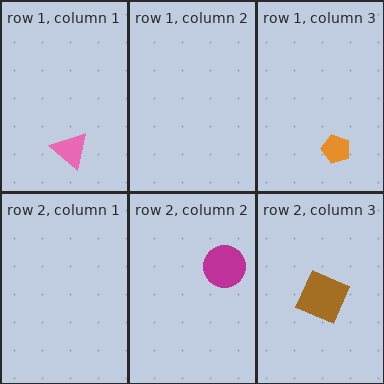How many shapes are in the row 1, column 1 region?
1.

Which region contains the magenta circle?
The row 2, column 2 region.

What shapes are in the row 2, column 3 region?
The brown square.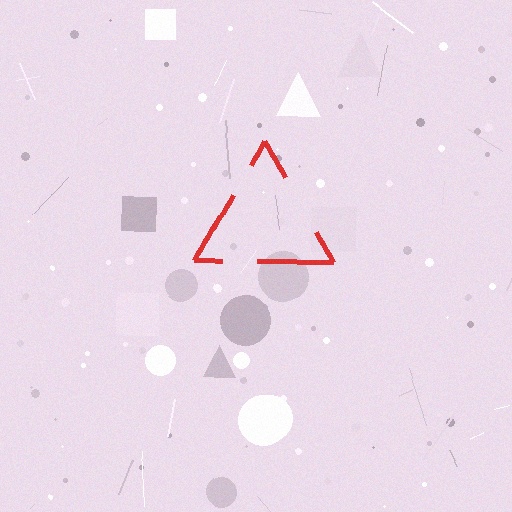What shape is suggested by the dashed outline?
The dashed outline suggests a triangle.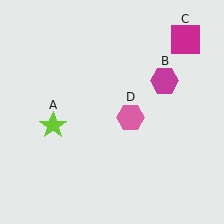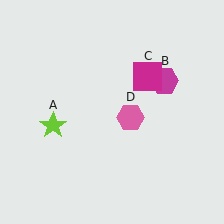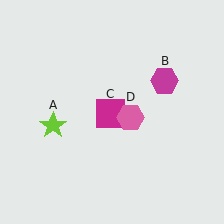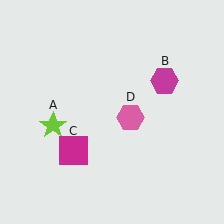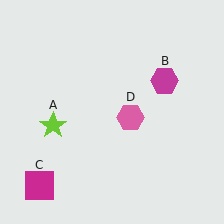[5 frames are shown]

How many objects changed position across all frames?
1 object changed position: magenta square (object C).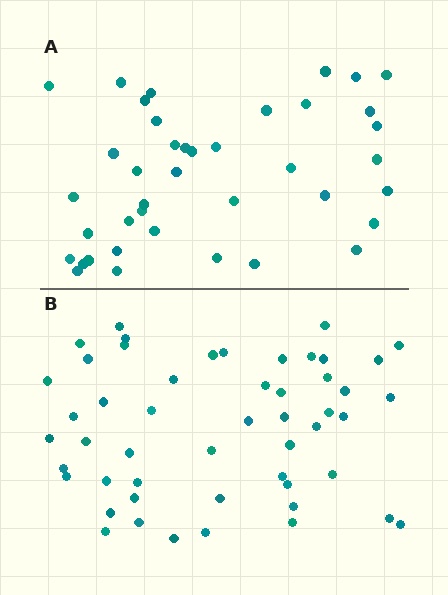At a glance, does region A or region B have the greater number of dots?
Region B (the bottom region) has more dots.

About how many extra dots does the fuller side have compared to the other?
Region B has roughly 12 or so more dots than region A.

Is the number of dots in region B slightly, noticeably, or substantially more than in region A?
Region B has noticeably more, but not dramatically so. The ratio is roughly 1.3 to 1.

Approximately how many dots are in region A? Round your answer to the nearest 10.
About 40 dots.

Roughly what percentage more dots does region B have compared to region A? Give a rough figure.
About 30% more.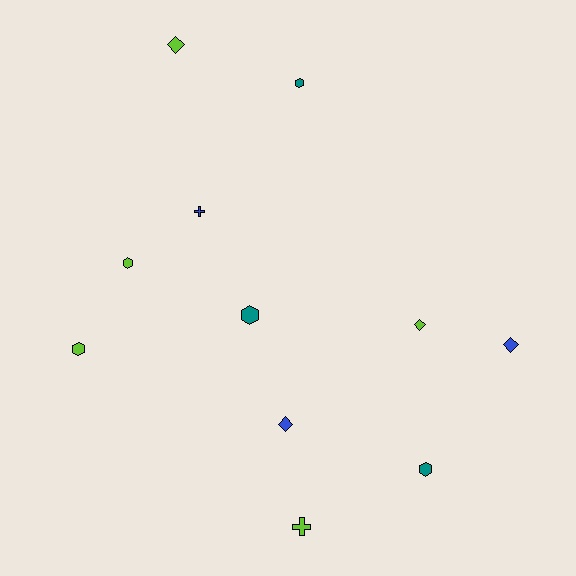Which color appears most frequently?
Lime, with 5 objects.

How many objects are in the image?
There are 11 objects.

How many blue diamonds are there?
There are 2 blue diamonds.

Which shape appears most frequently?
Hexagon, with 5 objects.